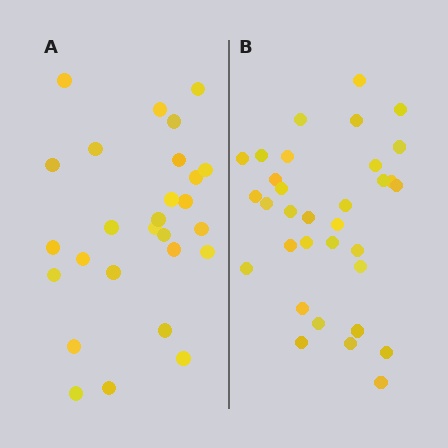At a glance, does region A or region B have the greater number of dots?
Region B (the right region) has more dots.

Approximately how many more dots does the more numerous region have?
Region B has about 6 more dots than region A.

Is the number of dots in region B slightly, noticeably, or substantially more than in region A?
Region B has only slightly more — the two regions are fairly close. The ratio is roughly 1.2 to 1.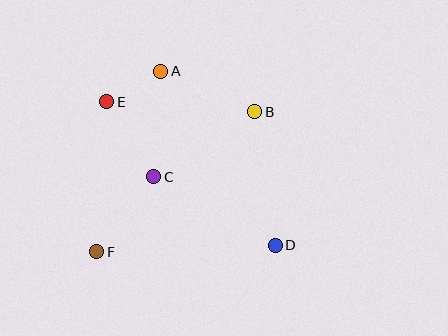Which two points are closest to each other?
Points A and E are closest to each other.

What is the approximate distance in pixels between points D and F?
The distance between D and F is approximately 179 pixels.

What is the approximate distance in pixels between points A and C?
The distance between A and C is approximately 106 pixels.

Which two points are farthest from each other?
Points D and E are farthest from each other.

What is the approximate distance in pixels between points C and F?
The distance between C and F is approximately 94 pixels.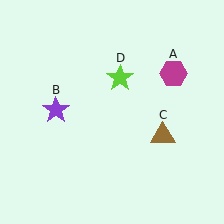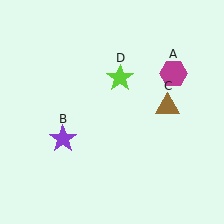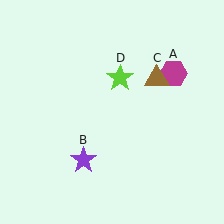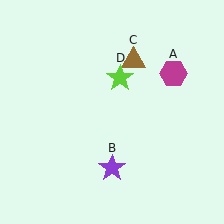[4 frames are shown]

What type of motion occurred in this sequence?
The purple star (object B), brown triangle (object C) rotated counterclockwise around the center of the scene.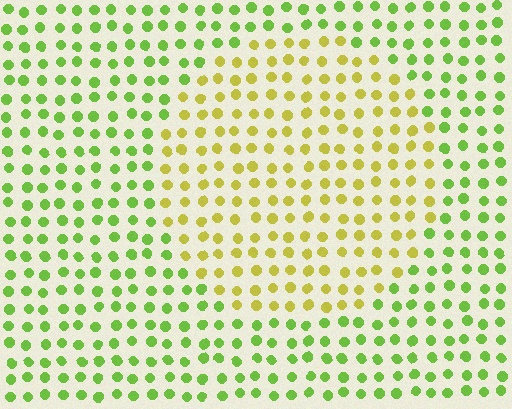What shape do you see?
I see a circle.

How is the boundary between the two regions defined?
The boundary is defined purely by a slight shift in hue (about 39 degrees). Spacing, size, and orientation are identical on both sides.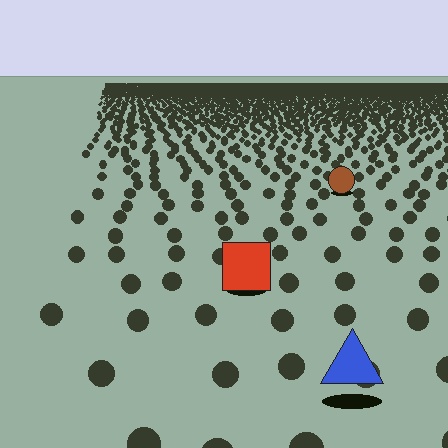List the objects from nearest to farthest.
From nearest to farthest: the blue triangle, the red square, the brown circle.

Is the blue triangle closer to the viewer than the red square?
Yes. The blue triangle is closer — you can tell from the texture gradient: the ground texture is coarser near it.